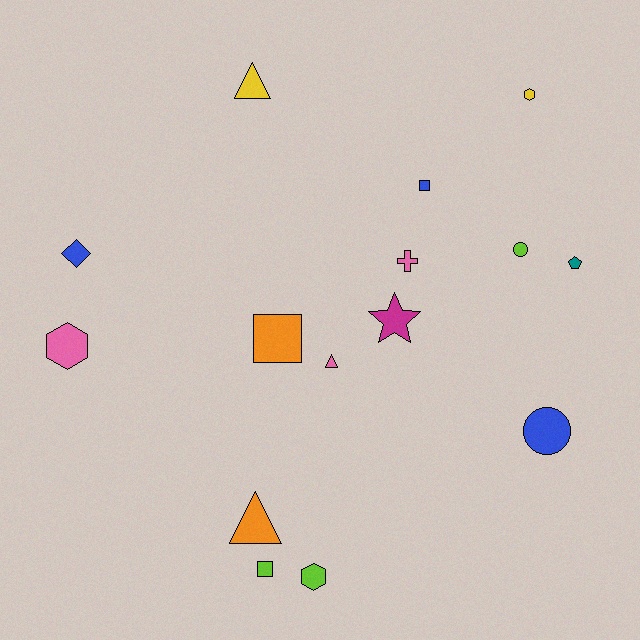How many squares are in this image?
There are 3 squares.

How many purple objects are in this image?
There are no purple objects.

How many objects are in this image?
There are 15 objects.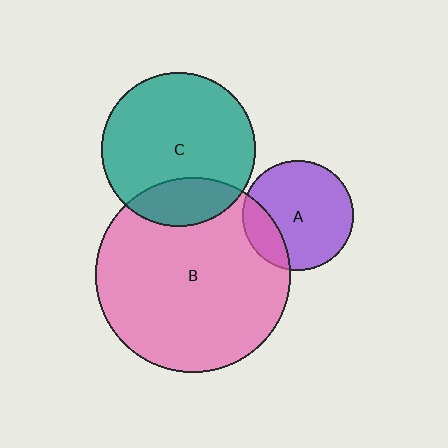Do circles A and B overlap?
Yes.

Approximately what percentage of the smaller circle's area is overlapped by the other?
Approximately 20%.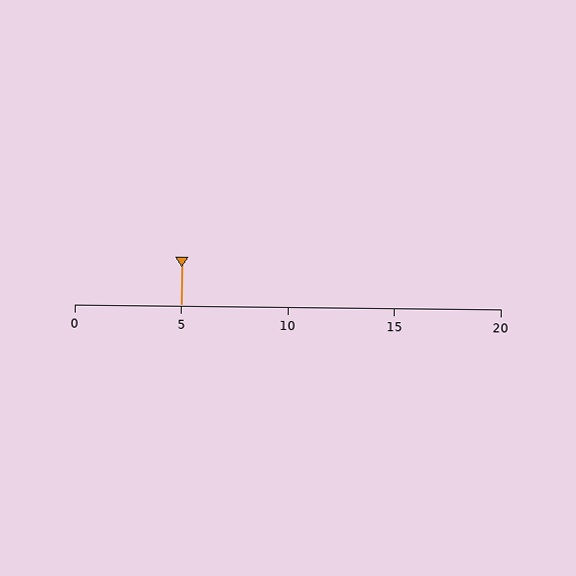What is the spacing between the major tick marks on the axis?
The major ticks are spaced 5 apart.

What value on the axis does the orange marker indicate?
The marker indicates approximately 5.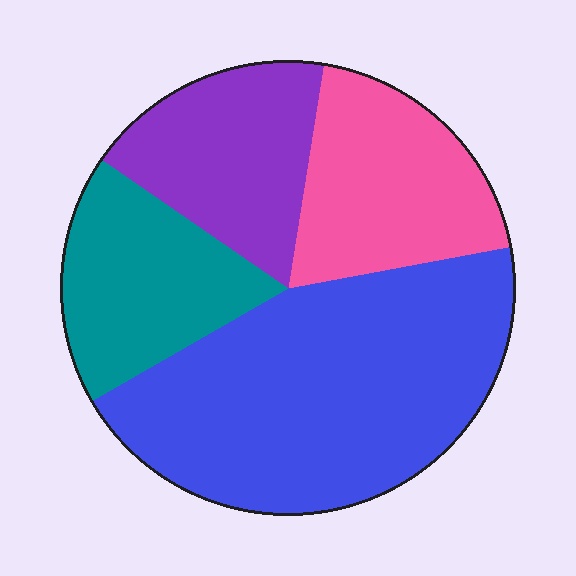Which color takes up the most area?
Blue, at roughly 45%.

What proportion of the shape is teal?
Teal covers about 20% of the shape.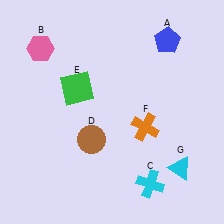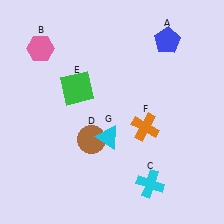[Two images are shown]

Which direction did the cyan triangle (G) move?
The cyan triangle (G) moved left.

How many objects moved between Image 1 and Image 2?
1 object moved between the two images.